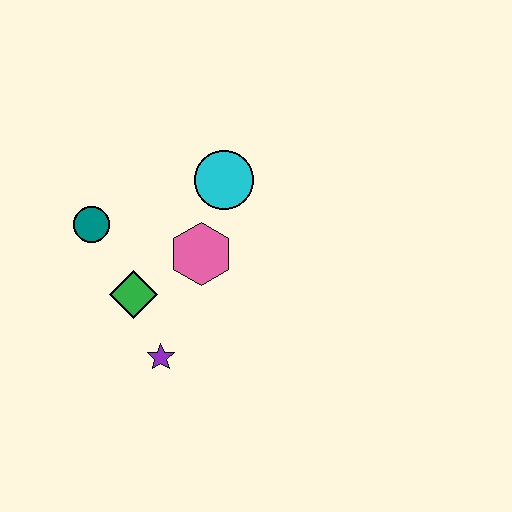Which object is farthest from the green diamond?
The cyan circle is farthest from the green diamond.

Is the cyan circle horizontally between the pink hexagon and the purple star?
No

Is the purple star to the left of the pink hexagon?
Yes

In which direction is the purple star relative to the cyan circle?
The purple star is below the cyan circle.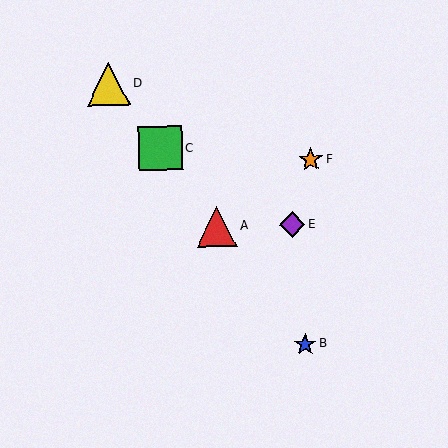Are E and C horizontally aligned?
No, E is at y≈225 and C is at y≈148.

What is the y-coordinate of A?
Object A is at y≈227.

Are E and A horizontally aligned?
Yes, both are at y≈225.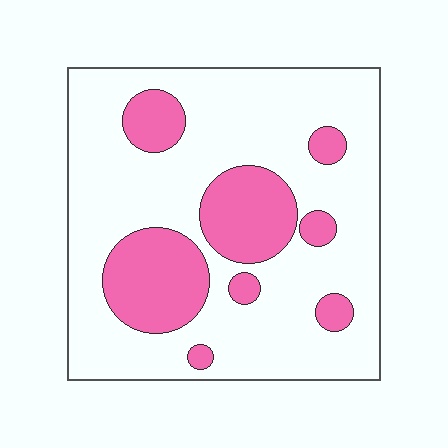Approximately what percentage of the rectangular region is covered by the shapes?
Approximately 25%.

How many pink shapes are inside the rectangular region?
8.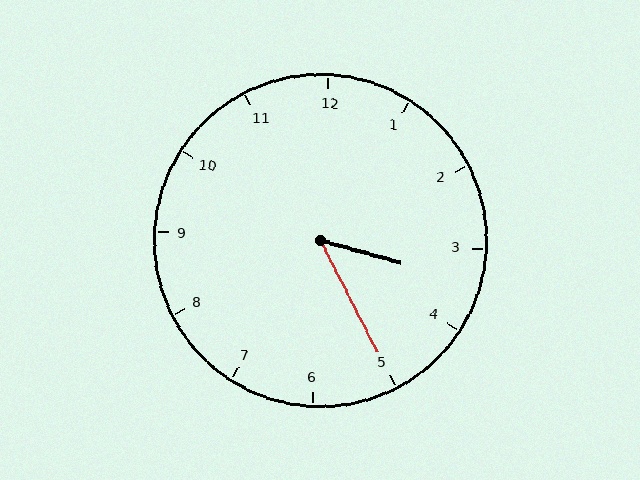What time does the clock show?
3:25.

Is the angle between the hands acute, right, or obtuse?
It is acute.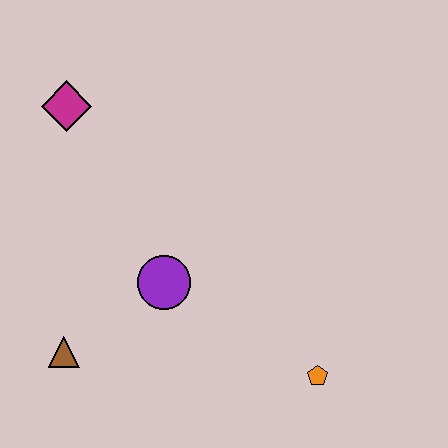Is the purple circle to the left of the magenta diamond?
No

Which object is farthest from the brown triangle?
The orange pentagon is farthest from the brown triangle.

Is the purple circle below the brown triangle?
No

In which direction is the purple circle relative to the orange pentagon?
The purple circle is to the left of the orange pentagon.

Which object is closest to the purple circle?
The brown triangle is closest to the purple circle.